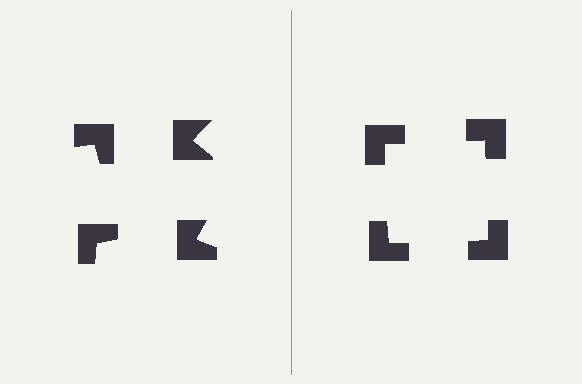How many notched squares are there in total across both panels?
8 — 4 on each side.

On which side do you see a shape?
An illusory square appears on the right side. On the left side the wedge cuts are rotated, so no coherent shape forms.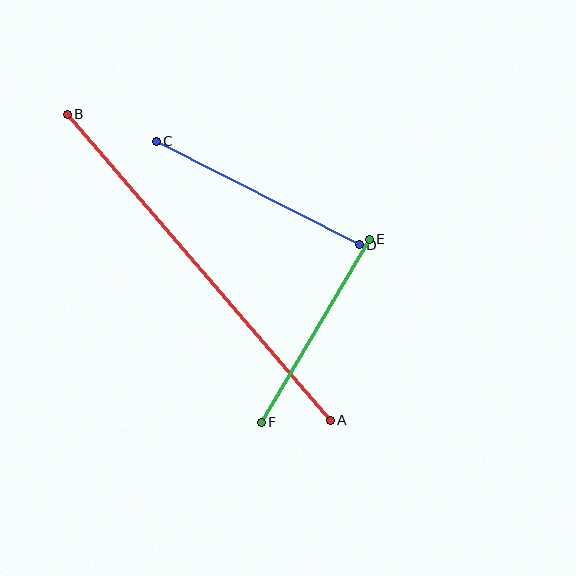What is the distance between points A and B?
The distance is approximately 404 pixels.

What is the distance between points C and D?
The distance is approximately 228 pixels.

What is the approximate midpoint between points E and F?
The midpoint is at approximately (315, 331) pixels.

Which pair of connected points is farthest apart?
Points A and B are farthest apart.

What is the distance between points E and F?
The distance is approximately 213 pixels.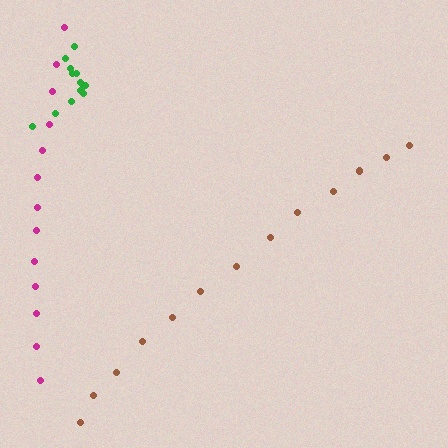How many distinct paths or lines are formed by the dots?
There are 3 distinct paths.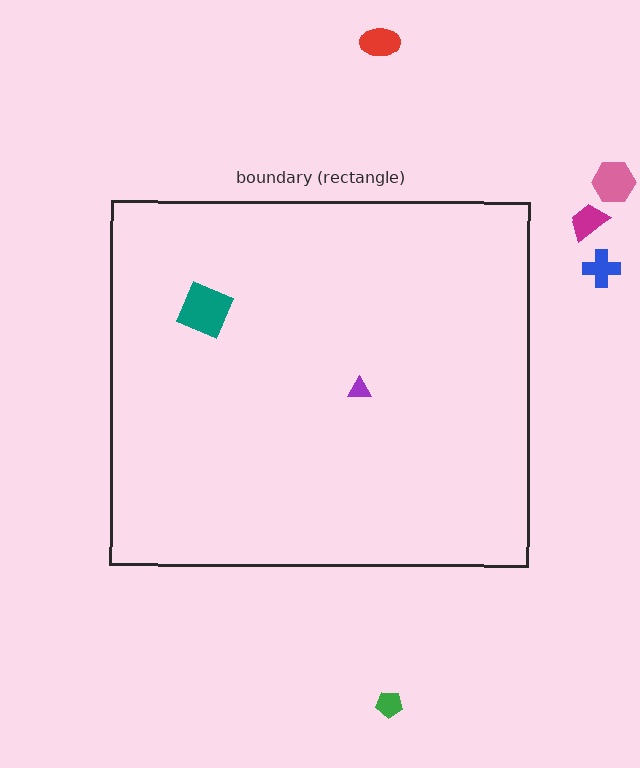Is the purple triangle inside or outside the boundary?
Inside.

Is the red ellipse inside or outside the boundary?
Outside.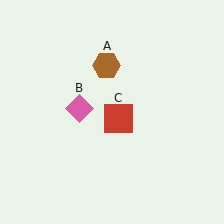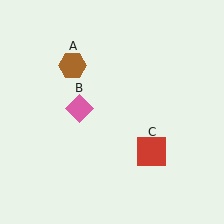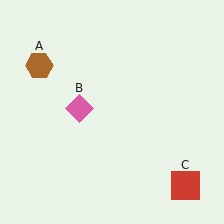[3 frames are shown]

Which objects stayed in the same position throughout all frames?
Pink diamond (object B) remained stationary.